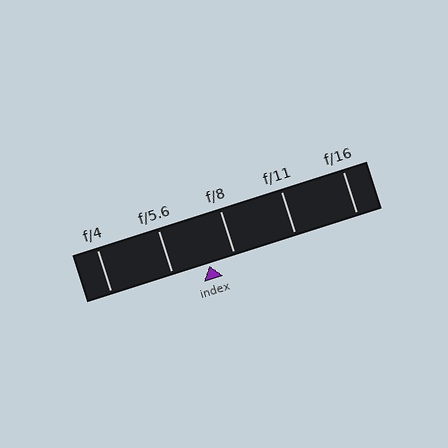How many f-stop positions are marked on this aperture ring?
There are 5 f-stop positions marked.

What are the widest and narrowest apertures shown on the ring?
The widest aperture shown is f/4 and the narrowest is f/16.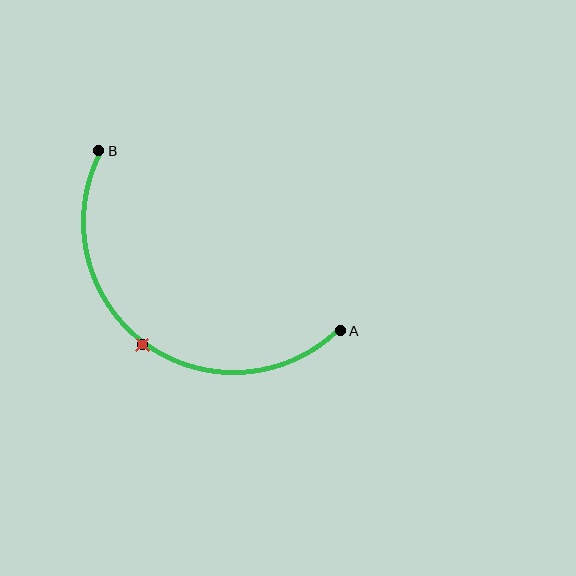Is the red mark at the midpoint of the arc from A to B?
Yes. The red mark lies on the arc at equal arc-length from both A and B — it is the arc midpoint.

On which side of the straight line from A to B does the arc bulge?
The arc bulges below and to the left of the straight line connecting A and B.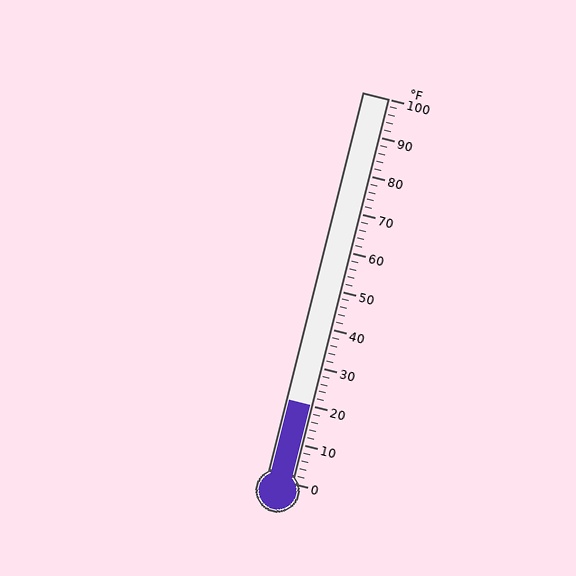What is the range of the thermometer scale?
The thermometer scale ranges from 0°F to 100°F.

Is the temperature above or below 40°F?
The temperature is below 40°F.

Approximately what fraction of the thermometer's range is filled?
The thermometer is filled to approximately 20% of its range.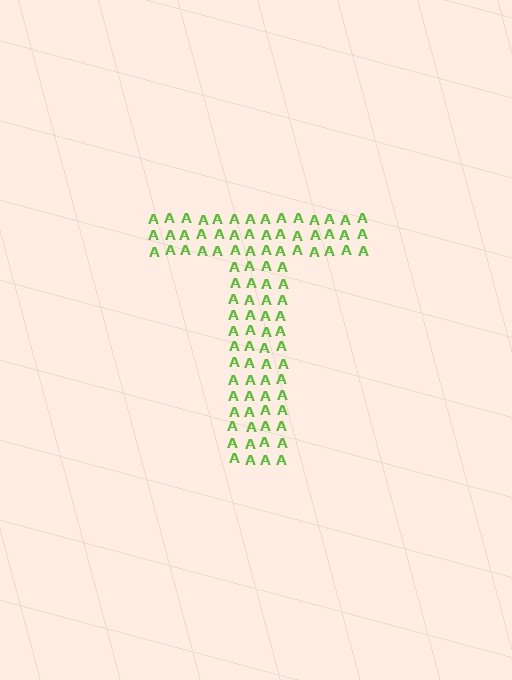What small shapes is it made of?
It is made of small letter A's.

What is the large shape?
The large shape is the letter T.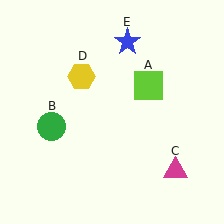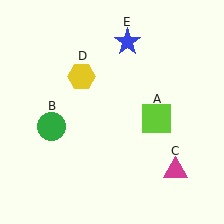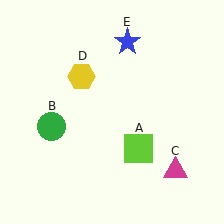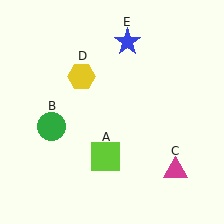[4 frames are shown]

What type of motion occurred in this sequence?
The lime square (object A) rotated clockwise around the center of the scene.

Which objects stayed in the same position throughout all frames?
Green circle (object B) and magenta triangle (object C) and yellow hexagon (object D) and blue star (object E) remained stationary.